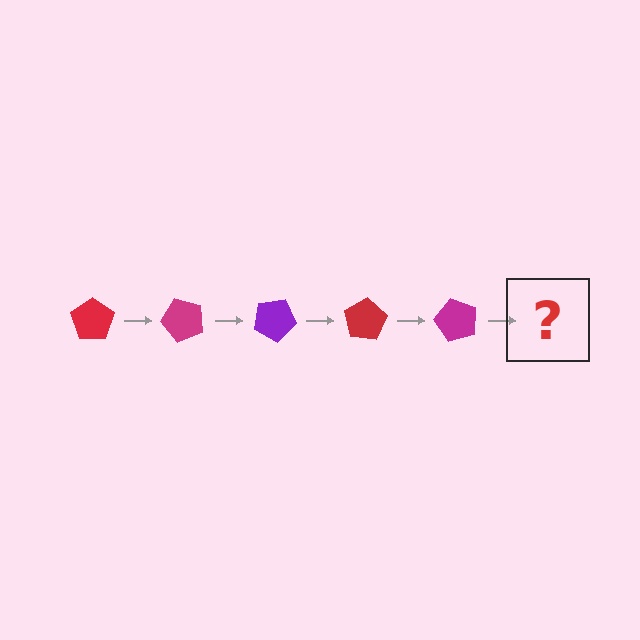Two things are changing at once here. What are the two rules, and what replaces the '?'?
The two rules are that it rotates 50 degrees each step and the color cycles through red, magenta, and purple. The '?' should be a purple pentagon, rotated 250 degrees from the start.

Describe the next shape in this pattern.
It should be a purple pentagon, rotated 250 degrees from the start.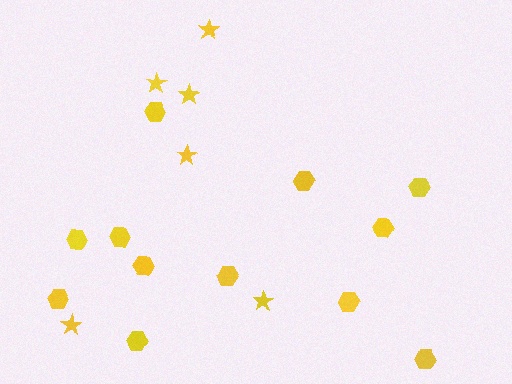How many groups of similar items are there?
There are 2 groups: one group of hexagons (12) and one group of stars (6).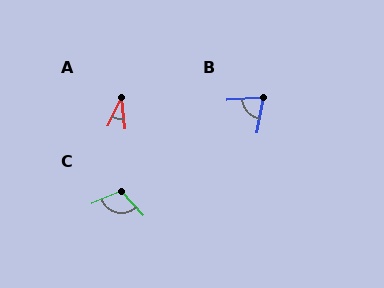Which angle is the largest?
C, at approximately 111 degrees.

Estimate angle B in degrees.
Approximately 75 degrees.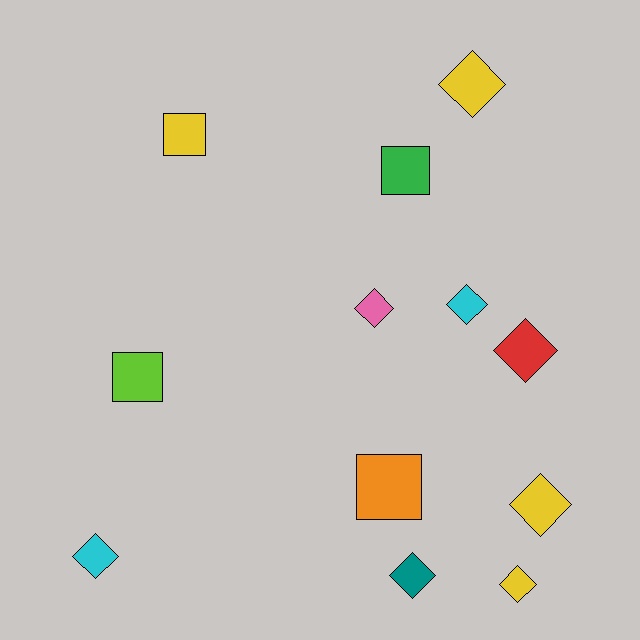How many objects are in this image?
There are 12 objects.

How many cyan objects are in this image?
There are 2 cyan objects.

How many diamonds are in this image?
There are 8 diamonds.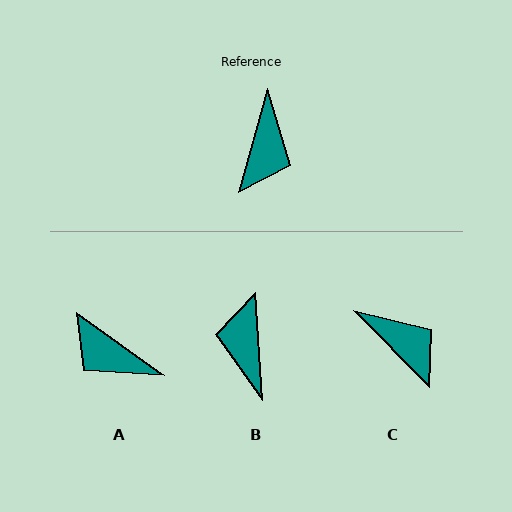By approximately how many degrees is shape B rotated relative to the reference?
Approximately 161 degrees clockwise.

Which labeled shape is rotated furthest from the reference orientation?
B, about 161 degrees away.